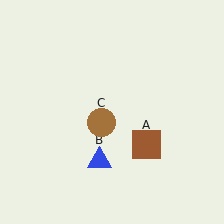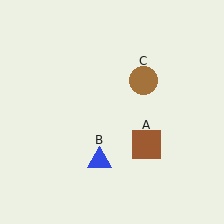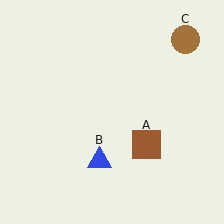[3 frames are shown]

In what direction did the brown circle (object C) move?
The brown circle (object C) moved up and to the right.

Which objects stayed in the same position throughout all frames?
Brown square (object A) and blue triangle (object B) remained stationary.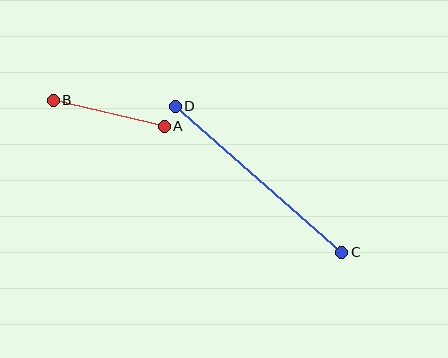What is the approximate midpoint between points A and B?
The midpoint is at approximately (109, 113) pixels.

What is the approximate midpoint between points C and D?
The midpoint is at approximately (258, 179) pixels.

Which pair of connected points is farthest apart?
Points C and D are farthest apart.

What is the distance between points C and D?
The distance is approximately 222 pixels.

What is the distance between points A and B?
The distance is approximately 114 pixels.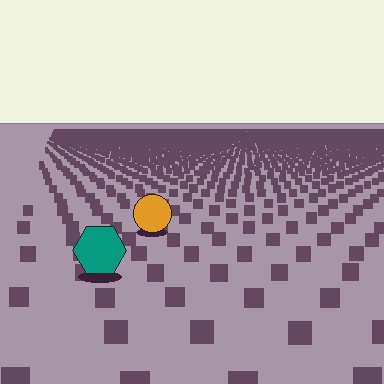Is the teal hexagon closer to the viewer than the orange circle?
Yes. The teal hexagon is closer — you can tell from the texture gradient: the ground texture is coarser near it.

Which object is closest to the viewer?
The teal hexagon is closest. The texture marks near it are larger and more spread out.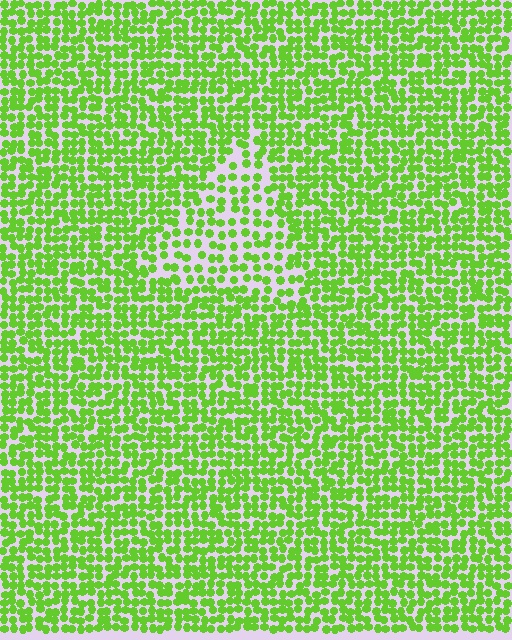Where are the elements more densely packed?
The elements are more densely packed outside the triangle boundary.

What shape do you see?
I see a triangle.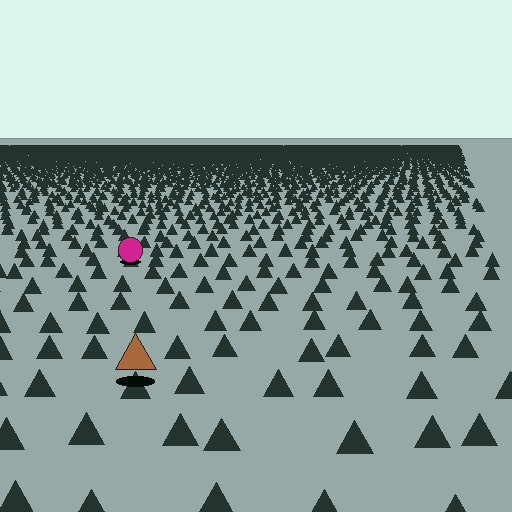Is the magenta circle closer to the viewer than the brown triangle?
No. The brown triangle is closer — you can tell from the texture gradient: the ground texture is coarser near it.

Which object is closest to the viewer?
The brown triangle is closest. The texture marks near it are larger and more spread out.